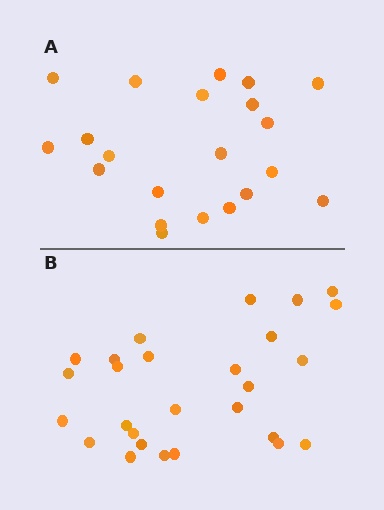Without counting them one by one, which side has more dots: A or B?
Region B (the bottom region) has more dots.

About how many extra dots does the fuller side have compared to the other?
Region B has about 6 more dots than region A.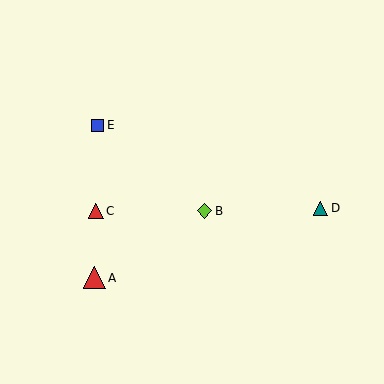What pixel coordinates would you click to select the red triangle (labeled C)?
Click at (96, 211) to select the red triangle C.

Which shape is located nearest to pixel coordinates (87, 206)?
The red triangle (labeled C) at (96, 211) is nearest to that location.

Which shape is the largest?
The red triangle (labeled A) is the largest.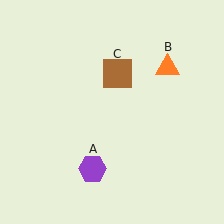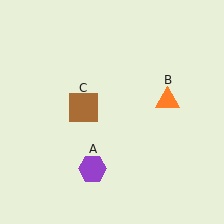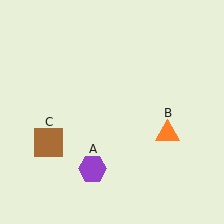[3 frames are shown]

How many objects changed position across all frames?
2 objects changed position: orange triangle (object B), brown square (object C).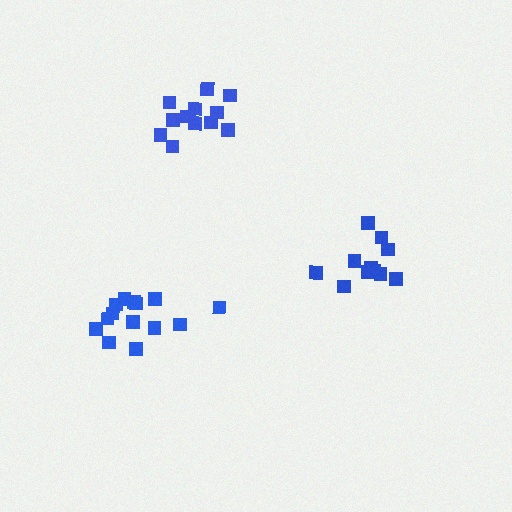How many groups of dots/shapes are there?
There are 3 groups.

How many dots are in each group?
Group 1: 11 dots, Group 2: 13 dots, Group 3: 14 dots (38 total).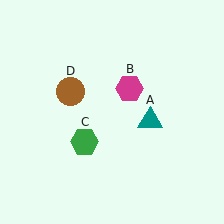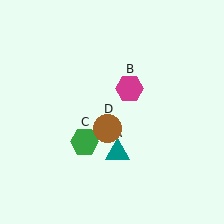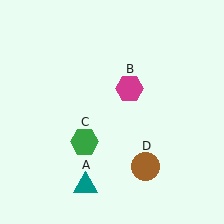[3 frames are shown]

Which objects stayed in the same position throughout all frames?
Magenta hexagon (object B) and green hexagon (object C) remained stationary.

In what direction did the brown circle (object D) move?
The brown circle (object D) moved down and to the right.